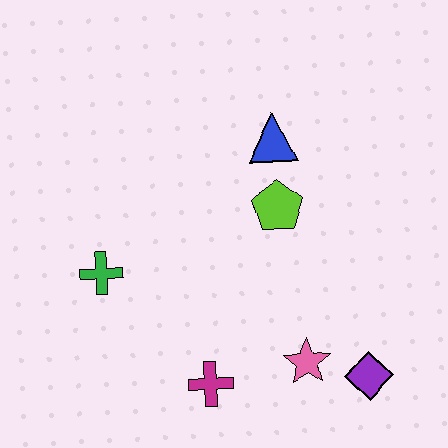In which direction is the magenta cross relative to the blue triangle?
The magenta cross is below the blue triangle.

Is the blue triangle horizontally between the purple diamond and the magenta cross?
Yes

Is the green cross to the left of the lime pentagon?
Yes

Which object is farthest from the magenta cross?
The blue triangle is farthest from the magenta cross.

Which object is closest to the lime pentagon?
The blue triangle is closest to the lime pentagon.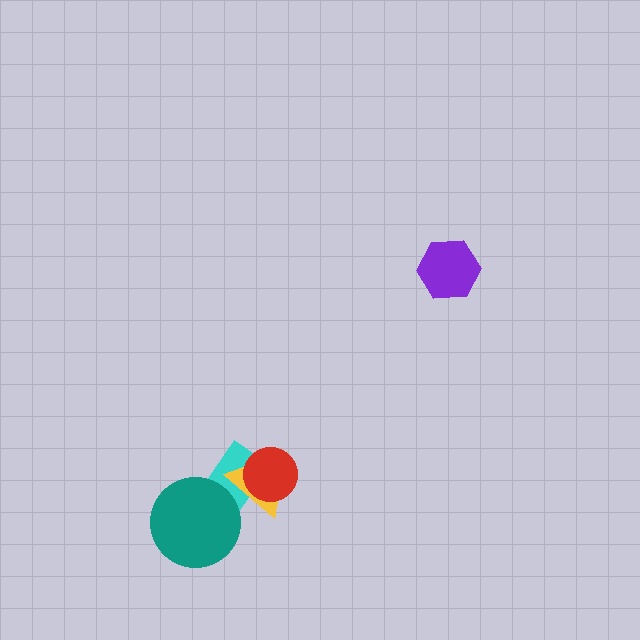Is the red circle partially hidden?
No, no other shape covers it.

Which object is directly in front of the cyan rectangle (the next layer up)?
The yellow triangle is directly in front of the cyan rectangle.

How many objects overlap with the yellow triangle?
2 objects overlap with the yellow triangle.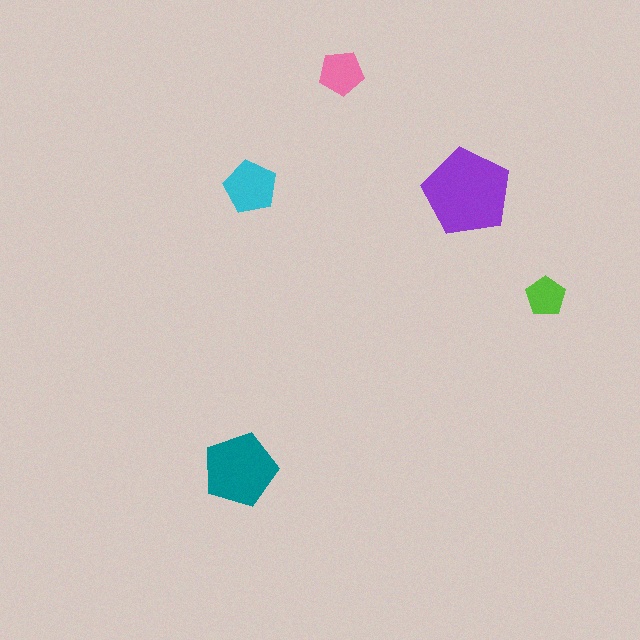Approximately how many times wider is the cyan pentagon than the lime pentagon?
About 1.5 times wider.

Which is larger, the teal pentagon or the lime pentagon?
The teal one.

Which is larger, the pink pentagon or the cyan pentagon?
The cyan one.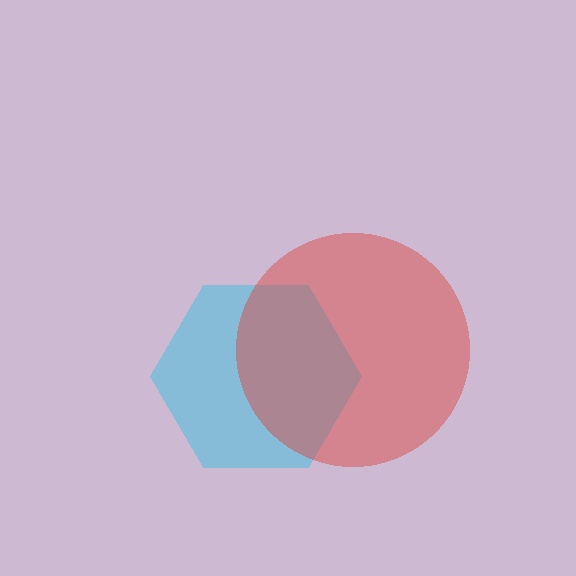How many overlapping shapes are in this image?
There are 2 overlapping shapes in the image.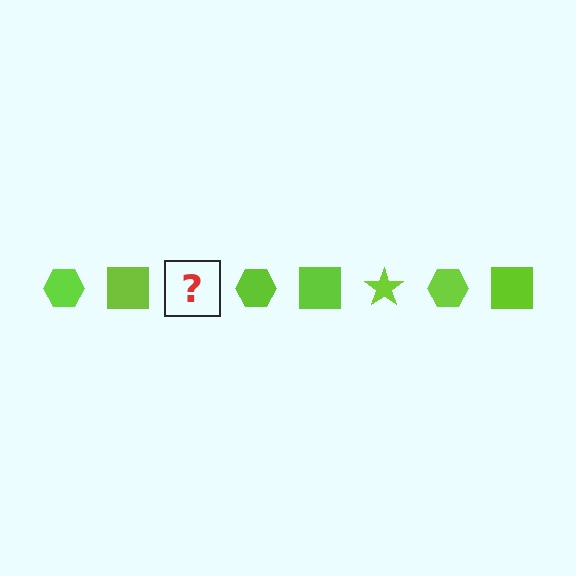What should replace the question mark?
The question mark should be replaced with a lime star.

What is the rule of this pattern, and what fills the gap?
The rule is that the pattern cycles through hexagon, square, star shapes in lime. The gap should be filled with a lime star.